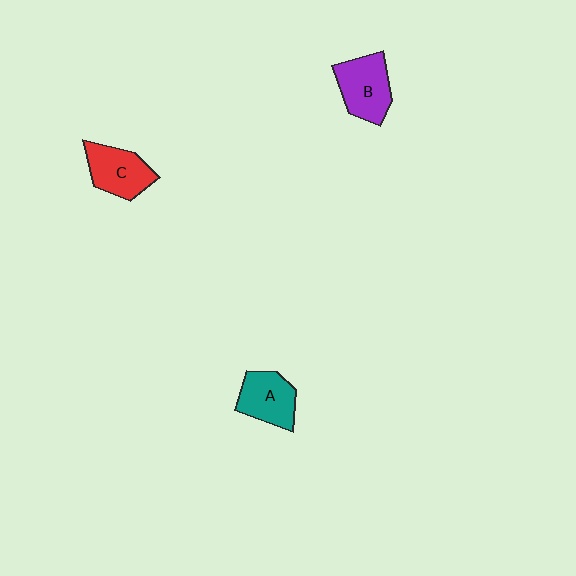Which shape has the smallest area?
Shape A (teal).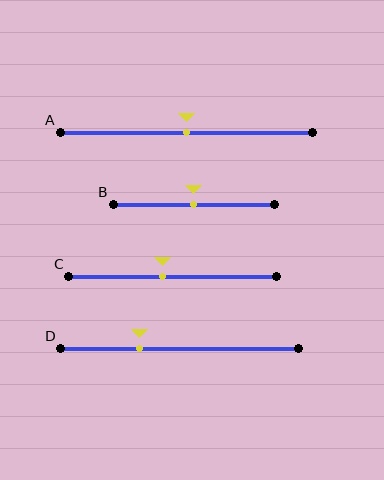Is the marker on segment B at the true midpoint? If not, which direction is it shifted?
Yes, the marker on segment B is at the true midpoint.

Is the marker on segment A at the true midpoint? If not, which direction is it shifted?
Yes, the marker on segment A is at the true midpoint.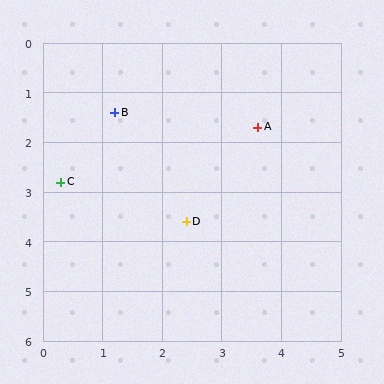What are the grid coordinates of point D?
Point D is at approximately (2.4, 3.6).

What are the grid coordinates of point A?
Point A is at approximately (3.6, 1.7).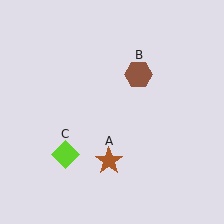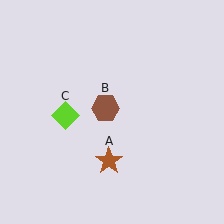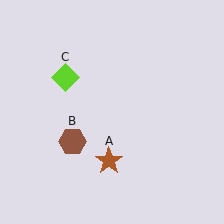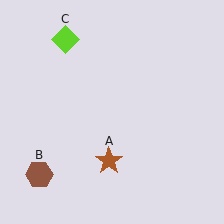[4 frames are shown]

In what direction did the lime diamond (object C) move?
The lime diamond (object C) moved up.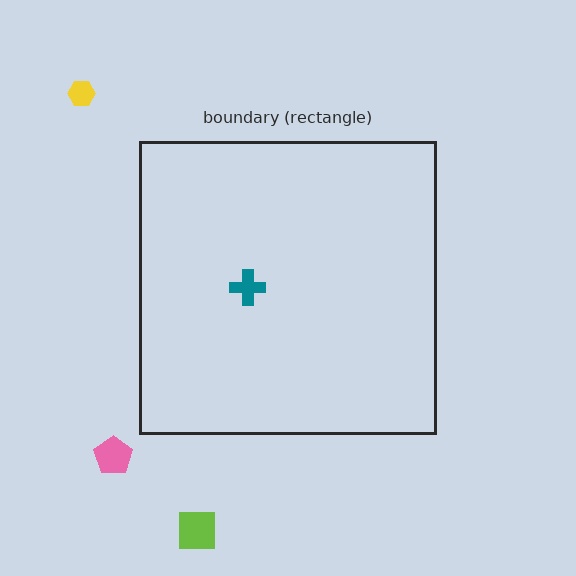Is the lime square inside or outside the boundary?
Outside.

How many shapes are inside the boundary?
1 inside, 3 outside.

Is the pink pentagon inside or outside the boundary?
Outside.